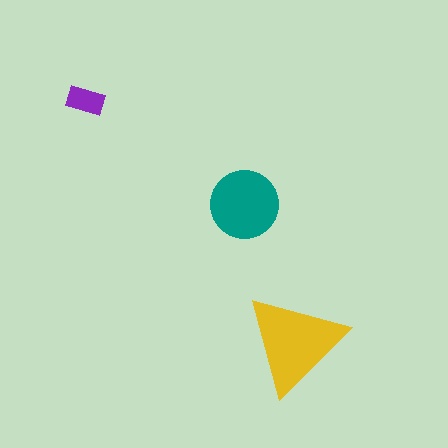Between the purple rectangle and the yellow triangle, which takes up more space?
The yellow triangle.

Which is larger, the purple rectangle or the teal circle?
The teal circle.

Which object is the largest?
The yellow triangle.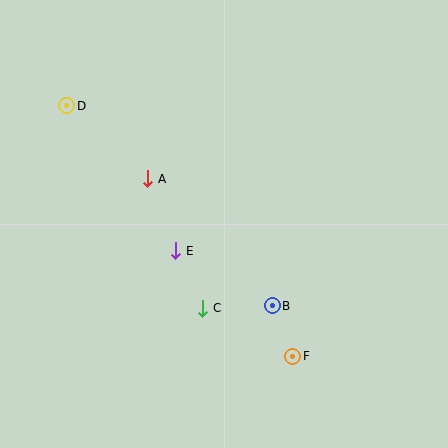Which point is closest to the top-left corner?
Point D is closest to the top-left corner.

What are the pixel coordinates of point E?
Point E is at (176, 251).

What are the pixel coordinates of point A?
Point A is at (148, 179).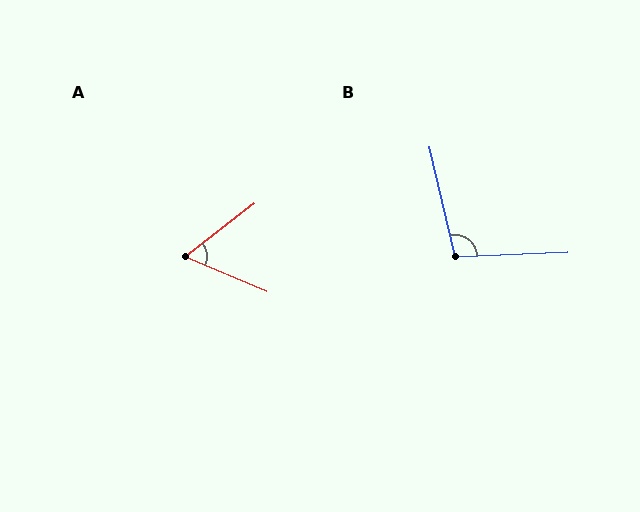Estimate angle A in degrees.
Approximately 61 degrees.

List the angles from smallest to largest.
A (61°), B (101°).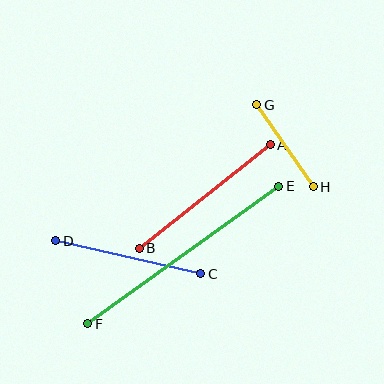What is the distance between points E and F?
The distance is approximately 236 pixels.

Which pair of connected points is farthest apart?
Points E and F are farthest apart.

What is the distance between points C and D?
The distance is approximately 149 pixels.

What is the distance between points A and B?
The distance is approximately 167 pixels.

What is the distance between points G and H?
The distance is approximately 100 pixels.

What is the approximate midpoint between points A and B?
The midpoint is at approximately (205, 196) pixels.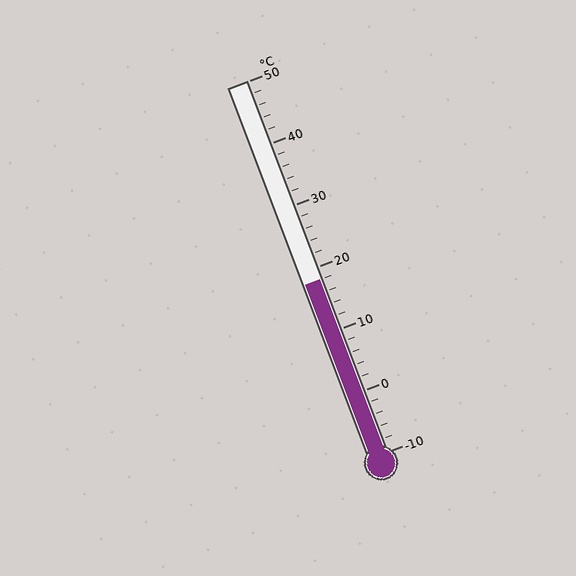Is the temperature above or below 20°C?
The temperature is below 20°C.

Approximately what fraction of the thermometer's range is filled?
The thermometer is filled to approximately 45% of its range.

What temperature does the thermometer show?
The thermometer shows approximately 18°C.